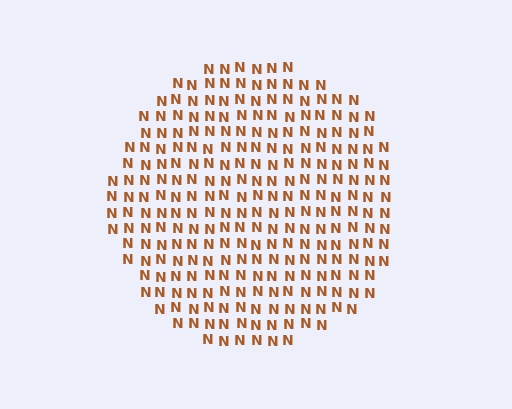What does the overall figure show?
The overall figure shows a circle.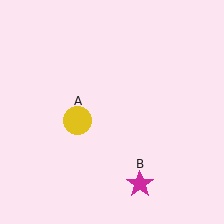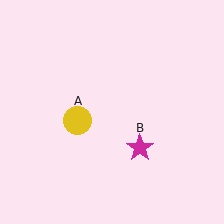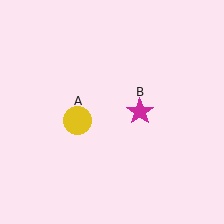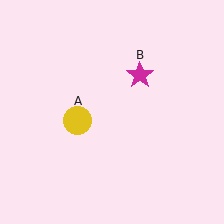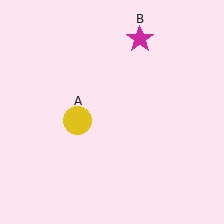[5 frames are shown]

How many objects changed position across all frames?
1 object changed position: magenta star (object B).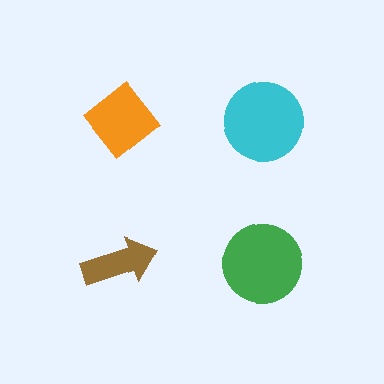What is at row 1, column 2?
A cyan circle.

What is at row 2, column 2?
A green circle.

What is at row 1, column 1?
An orange diamond.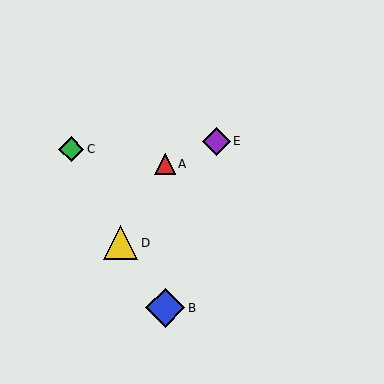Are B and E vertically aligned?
No, B is at x≈165 and E is at x≈216.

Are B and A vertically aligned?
Yes, both are at x≈165.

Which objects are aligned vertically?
Objects A, B are aligned vertically.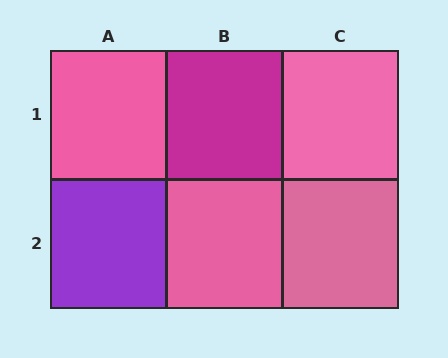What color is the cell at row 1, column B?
Magenta.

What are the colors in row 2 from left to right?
Purple, pink, pink.